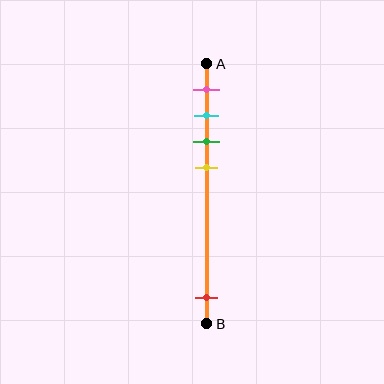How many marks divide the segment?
There are 5 marks dividing the segment.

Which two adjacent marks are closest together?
The cyan and green marks are the closest adjacent pair.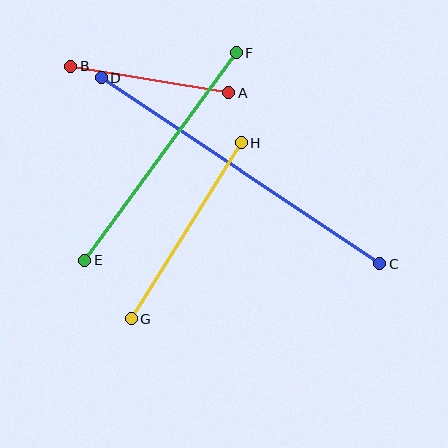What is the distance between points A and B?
The distance is approximately 160 pixels.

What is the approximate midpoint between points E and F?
The midpoint is at approximately (161, 157) pixels.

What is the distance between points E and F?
The distance is approximately 257 pixels.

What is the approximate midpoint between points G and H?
The midpoint is at approximately (186, 231) pixels.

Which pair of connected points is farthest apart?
Points C and D are farthest apart.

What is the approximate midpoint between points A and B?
The midpoint is at approximately (150, 79) pixels.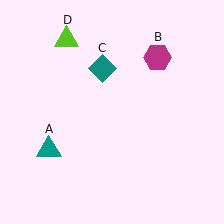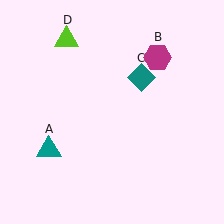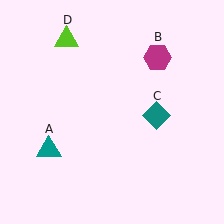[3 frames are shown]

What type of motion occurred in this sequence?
The teal diamond (object C) rotated clockwise around the center of the scene.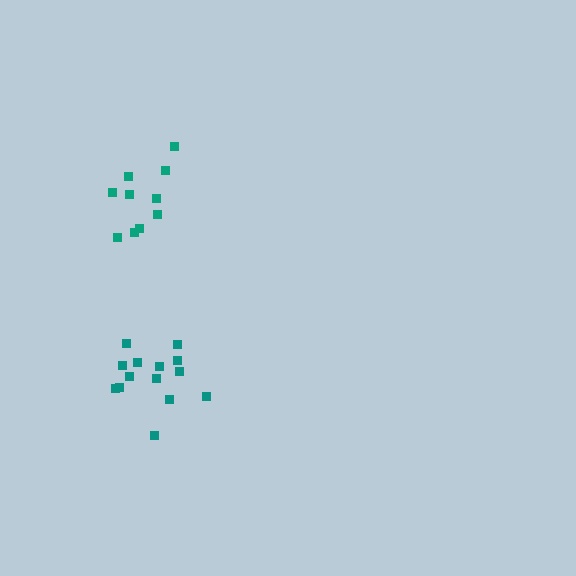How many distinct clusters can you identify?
There are 2 distinct clusters.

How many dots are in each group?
Group 1: 14 dots, Group 2: 11 dots (25 total).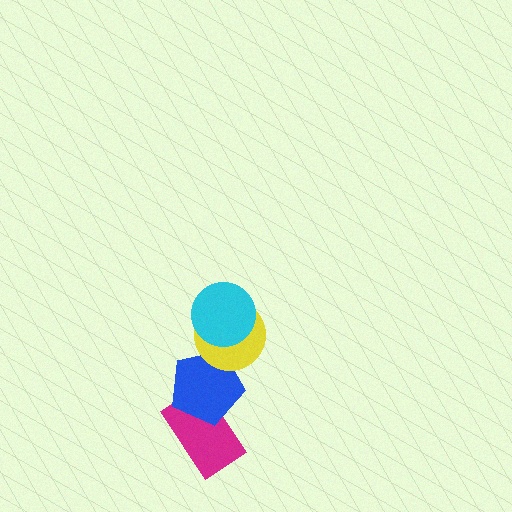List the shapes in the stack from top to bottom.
From top to bottom: the cyan circle, the yellow circle, the blue pentagon, the magenta rectangle.